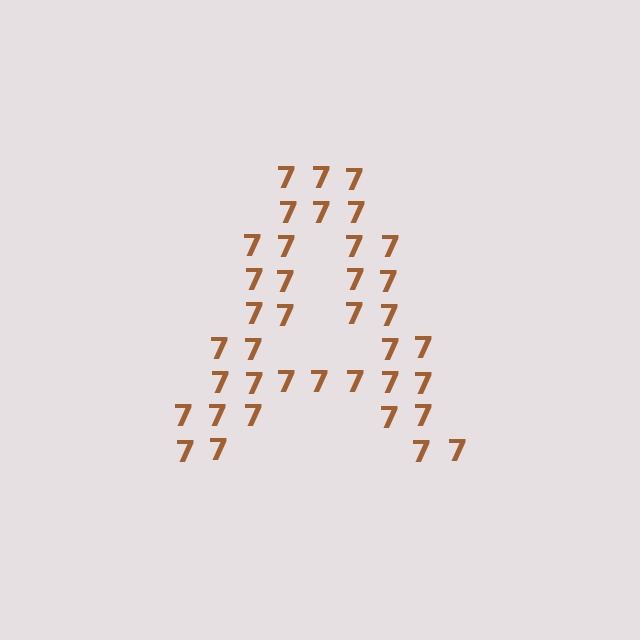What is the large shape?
The large shape is the letter A.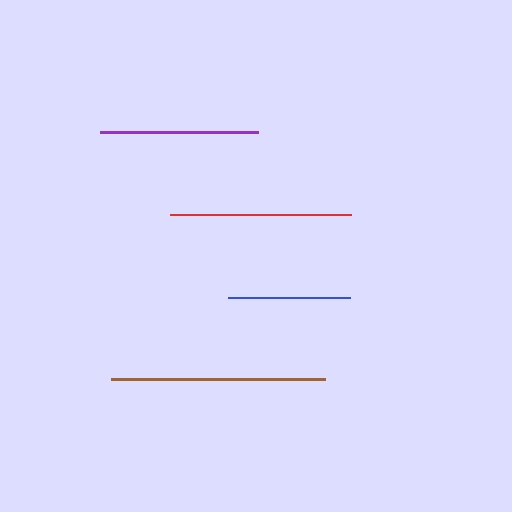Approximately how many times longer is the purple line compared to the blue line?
The purple line is approximately 1.3 times the length of the blue line.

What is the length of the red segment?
The red segment is approximately 181 pixels long.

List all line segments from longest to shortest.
From longest to shortest: brown, red, purple, blue.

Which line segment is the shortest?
The blue line is the shortest at approximately 122 pixels.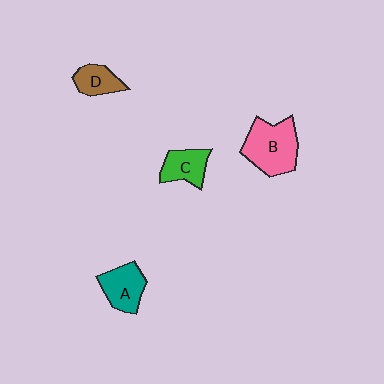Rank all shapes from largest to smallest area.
From largest to smallest: B (pink), A (teal), C (green), D (brown).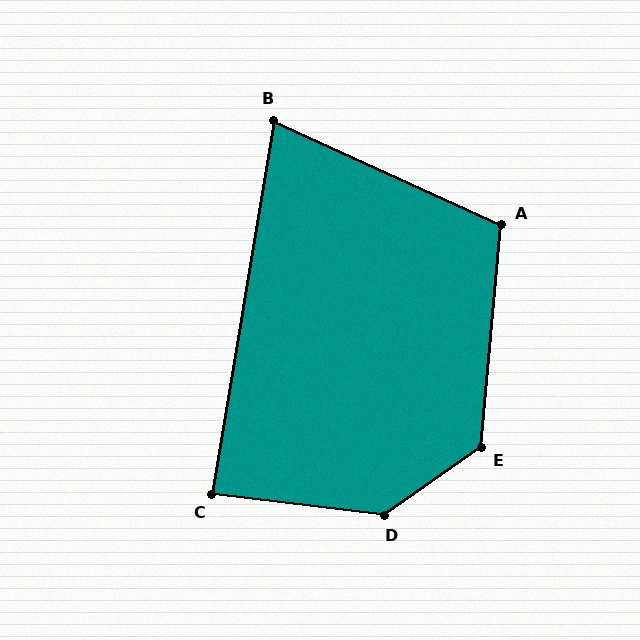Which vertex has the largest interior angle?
D, at approximately 138 degrees.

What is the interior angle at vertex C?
Approximately 87 degrees (approximately right).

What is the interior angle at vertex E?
Approximately 130 degrees (obtuse).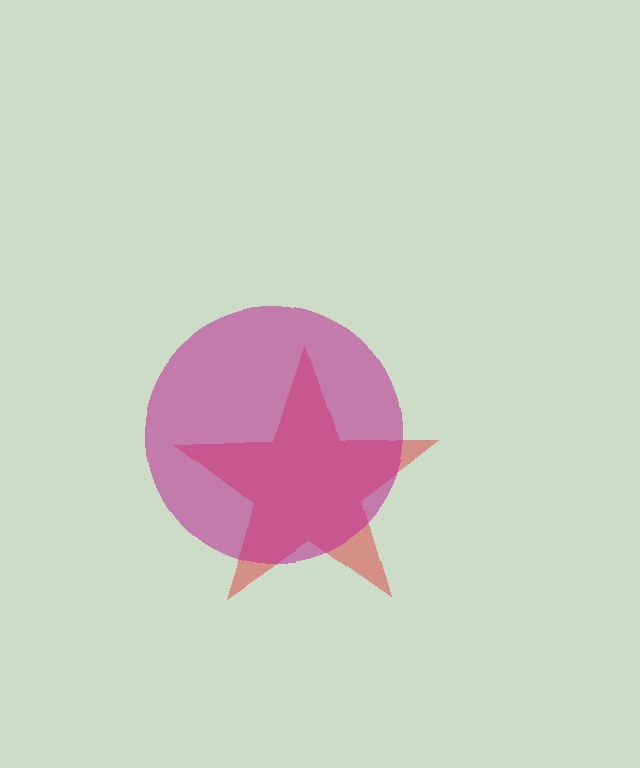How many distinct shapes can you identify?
There are 2 distinct shapes: a red star, a magenta circle.